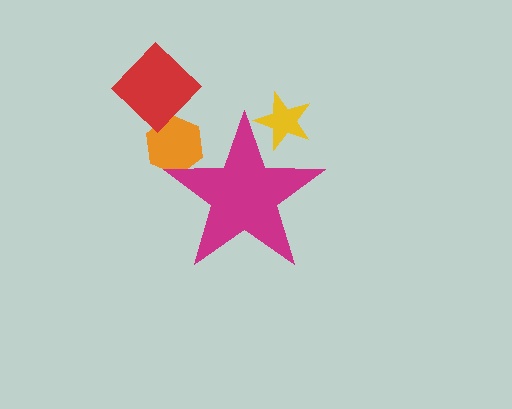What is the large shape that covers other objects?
A magenta star.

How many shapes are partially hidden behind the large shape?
2 shapes are partially hidden.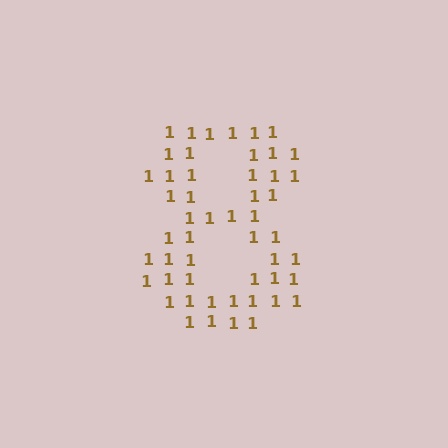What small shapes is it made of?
It is made of small digit 1's.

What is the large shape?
The large shape is the digit 8.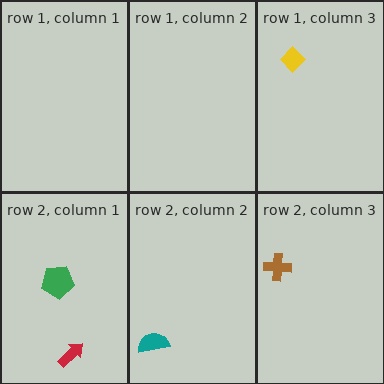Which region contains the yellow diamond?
The row 1, column 3 region.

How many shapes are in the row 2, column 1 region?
2.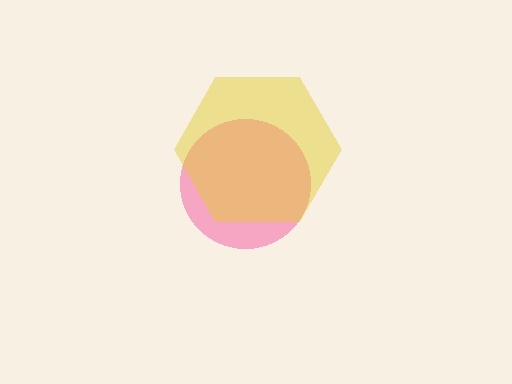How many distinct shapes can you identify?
There are 2 distinct shapes: a pink circle, a yellow hexagon.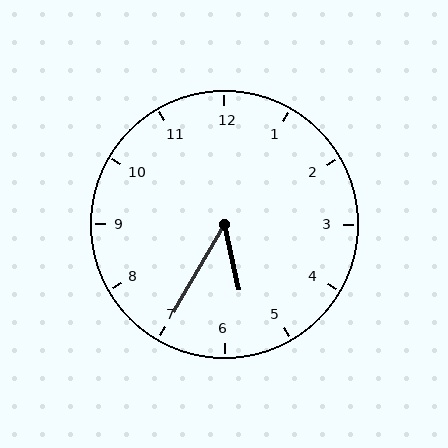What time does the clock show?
5:35.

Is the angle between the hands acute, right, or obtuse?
It is acute.